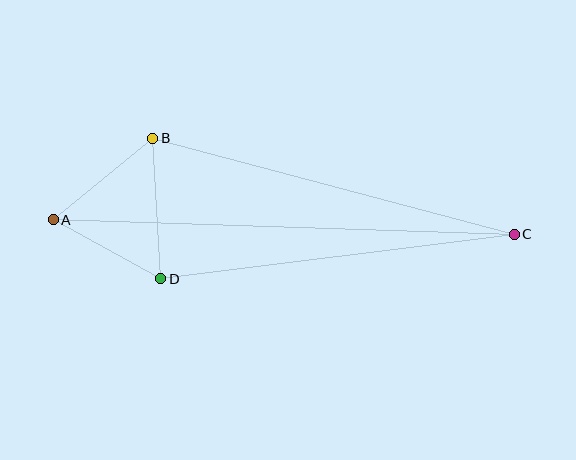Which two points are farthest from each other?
Points A and C are farthest from each other.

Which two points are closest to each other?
Points A and D are closest to each other.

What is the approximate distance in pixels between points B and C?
The distance between B and C is approximately 374 pixels.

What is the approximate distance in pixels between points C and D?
The distance between C and D is approximately 357 pixels.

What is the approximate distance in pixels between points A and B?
The distance between A and B is approximately 128 pixels.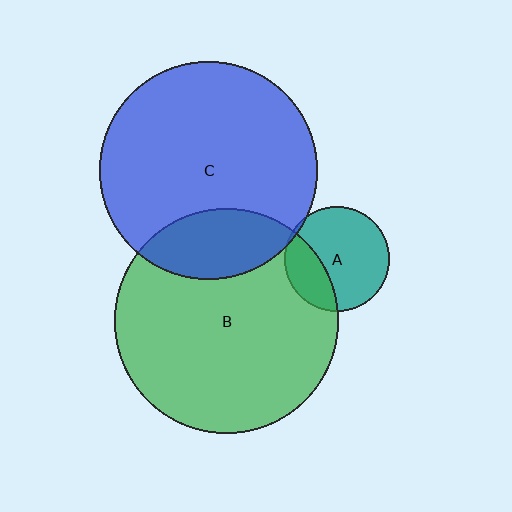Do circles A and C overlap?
Yes.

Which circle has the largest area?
Circle B (green).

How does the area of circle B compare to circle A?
Approximately 4.6 times.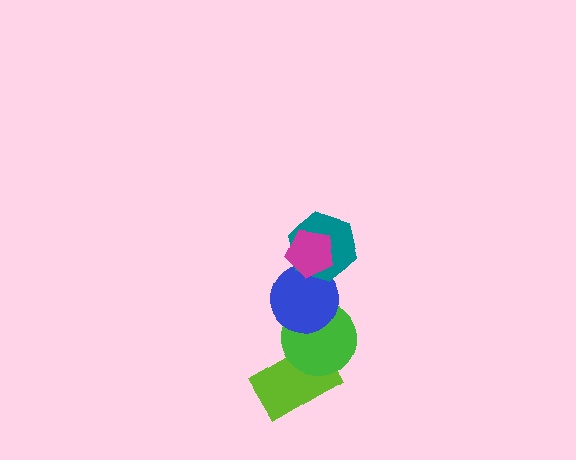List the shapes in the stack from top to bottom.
From top to bottom: the magenta pentagon, the teal hexagon, the blue circle, the green circle, the lime rectangle.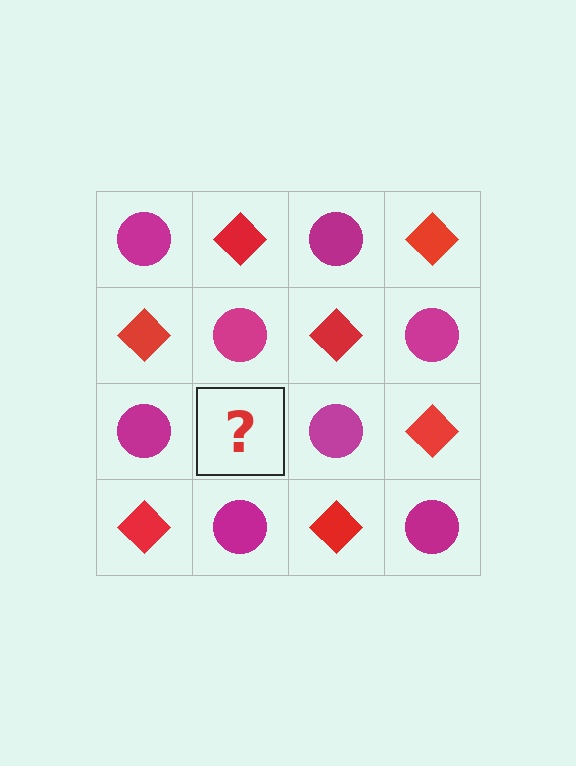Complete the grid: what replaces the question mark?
The question mark should be replaced with a red diamond.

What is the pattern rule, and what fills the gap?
The rule is that it alternates magenta circle and red diamond in a checkerboard pattern. The gap should be filled with a red diamond.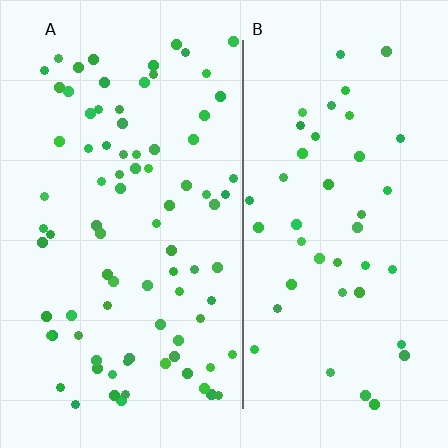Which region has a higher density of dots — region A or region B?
A (the left).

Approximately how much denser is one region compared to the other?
Approximately 1.9× — region A over region B.